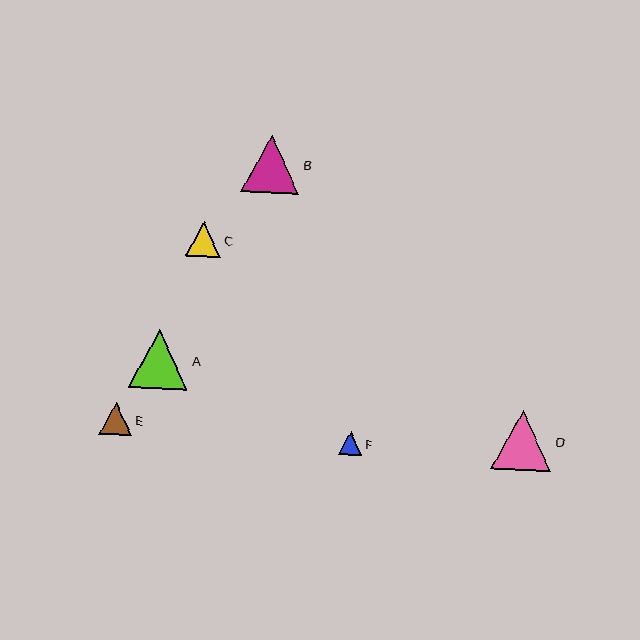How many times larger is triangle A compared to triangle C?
Triangle A is approximately 1.7 times the size of triangle C.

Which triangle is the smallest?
Triangle F is the smallest with a size of approximately 24 pixels.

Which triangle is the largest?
Triangle D is the largest with a size of approximately 60 pixels.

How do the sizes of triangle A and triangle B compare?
Triangle A and triangle B are approximately the same size.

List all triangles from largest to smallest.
From largest to smallest: D, A, B, C, E, F.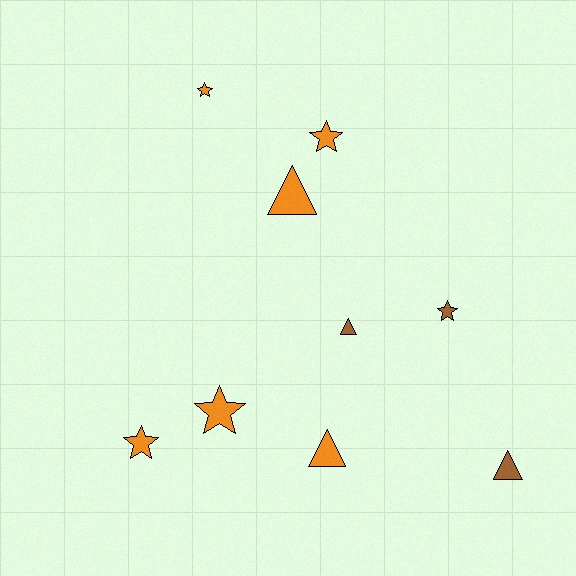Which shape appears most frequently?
Star, with 5 objects.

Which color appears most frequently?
Orange, with 6 objects.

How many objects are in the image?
There are 9 objects.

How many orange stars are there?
There are 4 orange stars.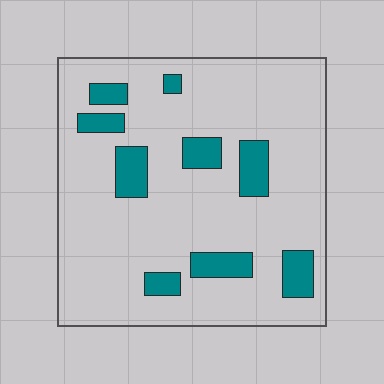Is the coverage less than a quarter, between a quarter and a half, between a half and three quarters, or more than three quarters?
Less than a quarter.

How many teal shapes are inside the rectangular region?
9.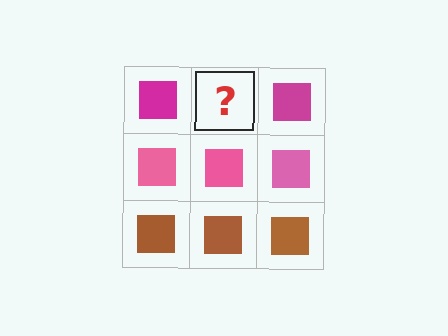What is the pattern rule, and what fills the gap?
The rule is that each row has a consistent color. The gap should be filled with a magenta square.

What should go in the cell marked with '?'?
The missing cell should contain a magenta square.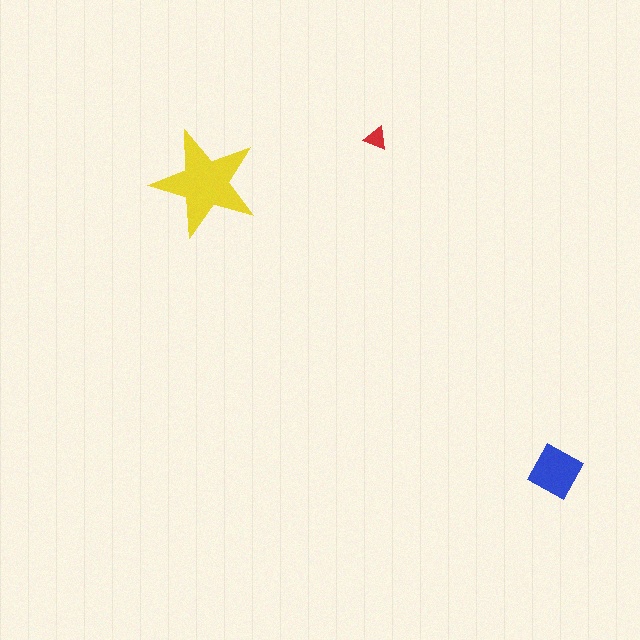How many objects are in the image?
There are 3 objects in the image.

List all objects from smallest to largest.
The red triangle, the blue diamond, the yellow star.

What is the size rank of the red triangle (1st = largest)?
3rd.